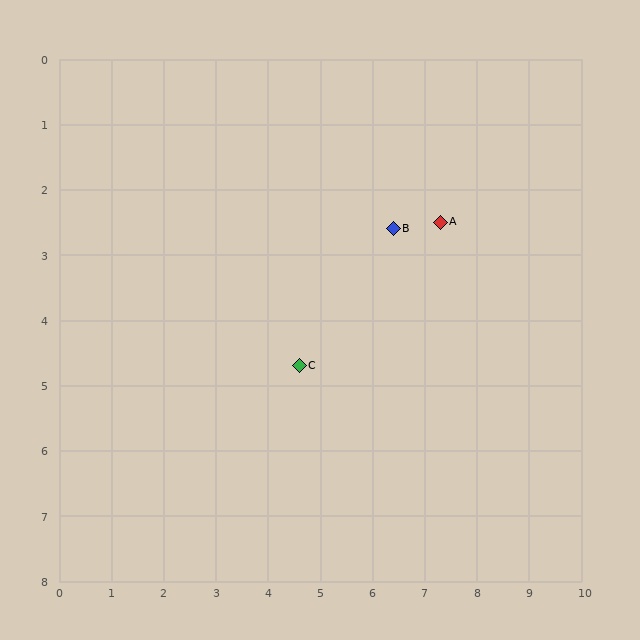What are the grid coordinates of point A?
Point A is at approximately (7.3, 2.5).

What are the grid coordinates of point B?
Point B is at approximately (6.4, 2.6).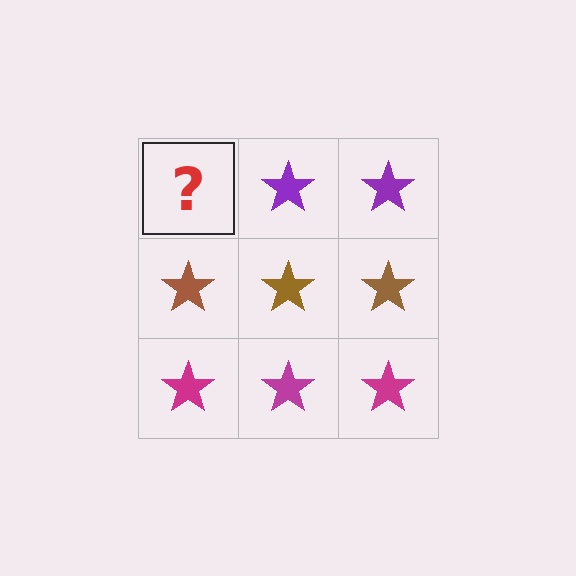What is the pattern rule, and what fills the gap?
The rule is that each row has a consistent color. The gap should be filled with a purple star.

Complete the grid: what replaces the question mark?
The question mark should be replaced with a purple star.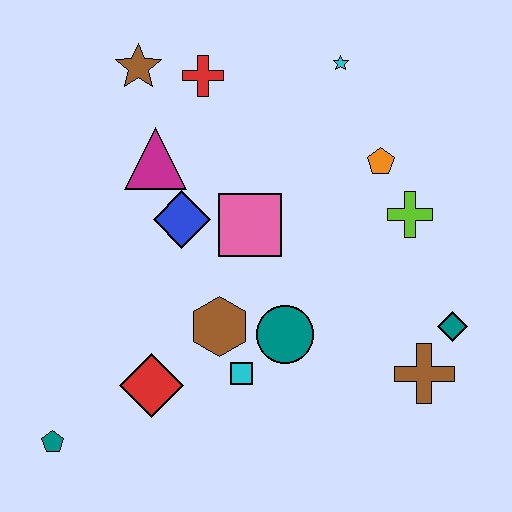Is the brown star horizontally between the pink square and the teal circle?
No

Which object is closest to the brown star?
The red cross is closest to the brown star.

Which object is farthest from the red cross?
The teal pentagon is farthest from the red cross.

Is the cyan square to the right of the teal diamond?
No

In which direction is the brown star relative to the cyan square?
The brown star is above the cyan square.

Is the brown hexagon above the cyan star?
No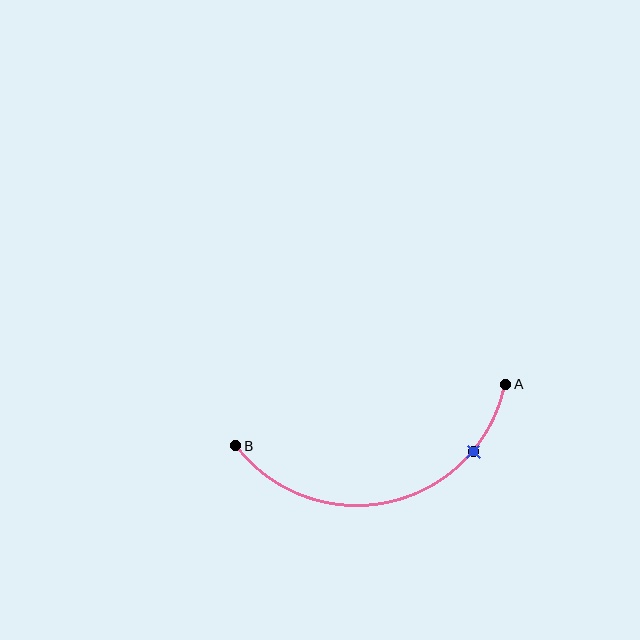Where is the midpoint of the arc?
The arc midpoint is the point on the curve farthest from the straight line joining A and B. It sits below that line.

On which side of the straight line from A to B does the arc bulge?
The arc bulges below the straight line connecting A and B.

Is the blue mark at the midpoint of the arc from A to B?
No. The blue mark lies on the arc but is closer to endpoint A. The arc midpoint would be at the point on the curve equidistant along the arc from both A and B.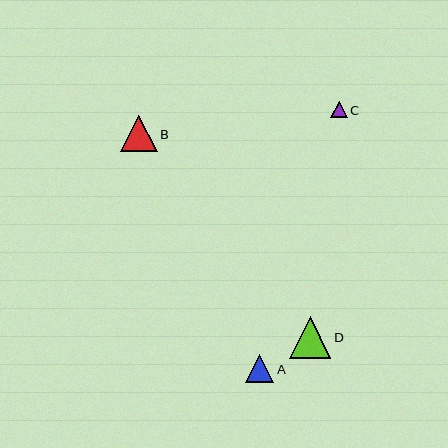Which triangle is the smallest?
Triangle C is the smallest with a size of approximately 16 pixels.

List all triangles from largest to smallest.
From largest to smallest: D, B, A, C.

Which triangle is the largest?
Triangle D is the largest with a size of approximately 41 pixels.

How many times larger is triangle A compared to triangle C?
Triangle A is approximately 1.8 times the size of triangle C.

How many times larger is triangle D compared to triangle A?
Triangle D is approximately 1.5 times the size of triangle A.